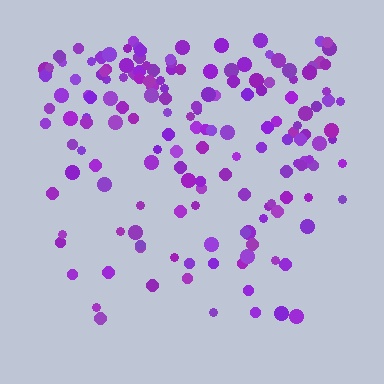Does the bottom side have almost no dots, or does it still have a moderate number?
Still a moderate number, just noticeably fewer than the top.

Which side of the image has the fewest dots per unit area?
The bottom.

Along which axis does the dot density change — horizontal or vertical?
Vertical.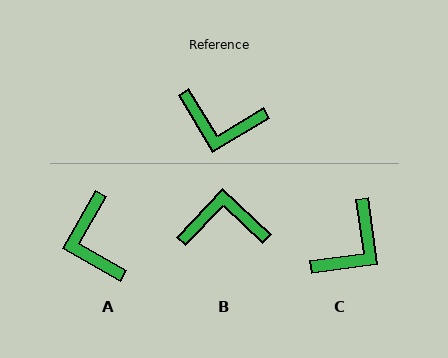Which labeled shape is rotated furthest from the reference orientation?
B, about 164 degrees away.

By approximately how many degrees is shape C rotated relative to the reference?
Approximately 67 degrees counter-clockwise.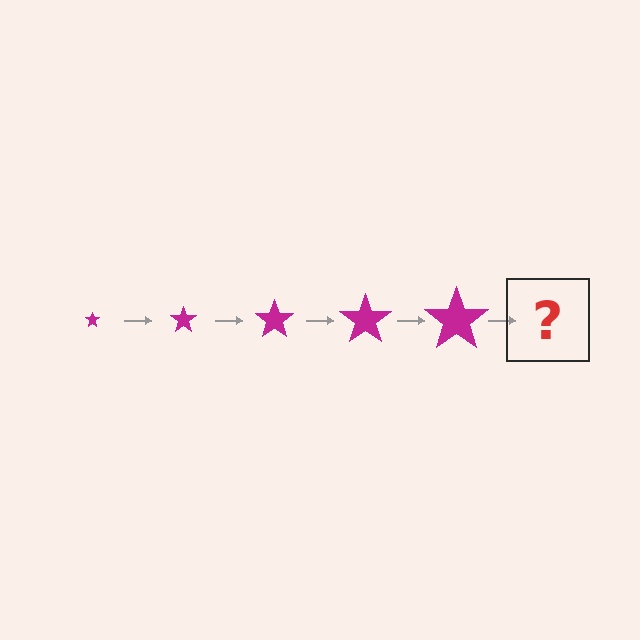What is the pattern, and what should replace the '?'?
The pattern is that the star gets progressively larger each step. The '?' should be a magenta star, larger than the previous one.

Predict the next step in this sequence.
The next step is a magenta star, larger than the previous one.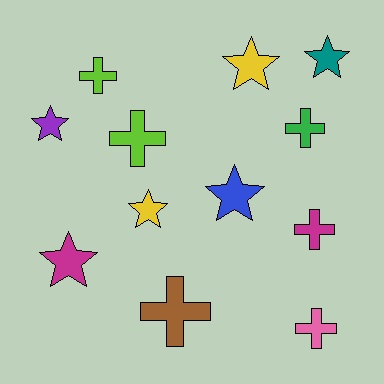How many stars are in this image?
There are 6 stars.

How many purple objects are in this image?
There is 1 purple object.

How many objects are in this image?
There are 12 objects.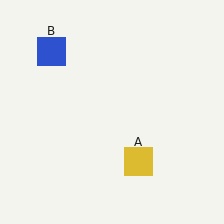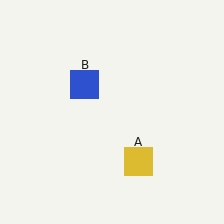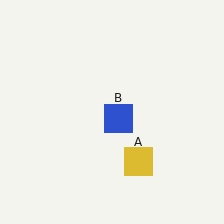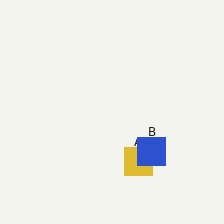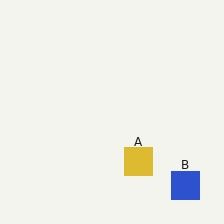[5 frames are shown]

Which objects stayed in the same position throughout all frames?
Yellow square (object A) remained stationary.